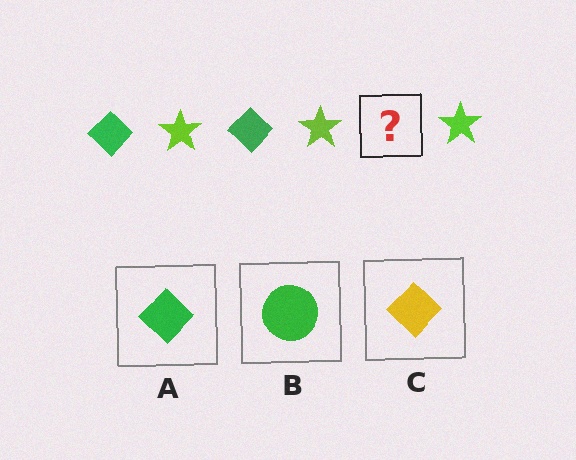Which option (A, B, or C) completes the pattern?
A.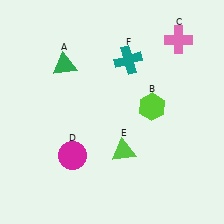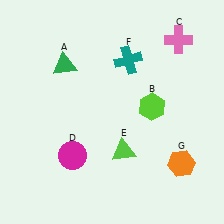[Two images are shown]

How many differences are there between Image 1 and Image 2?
There is 1 difference between the two images.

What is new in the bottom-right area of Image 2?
An orange hexagon (G) was added in the bottom-right area of Image 2.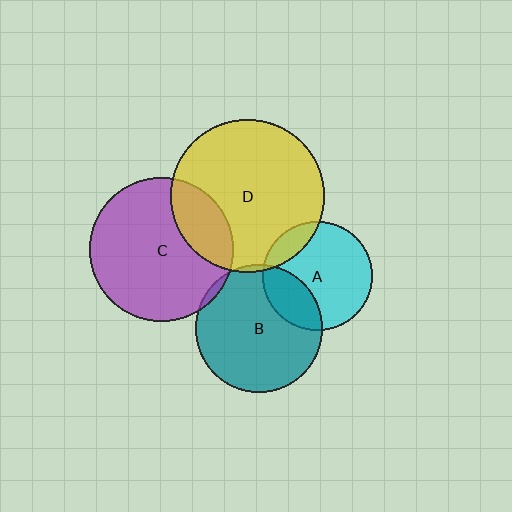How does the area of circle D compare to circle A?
Approximately 2.0 times.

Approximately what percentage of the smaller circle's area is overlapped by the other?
Approximately 5%.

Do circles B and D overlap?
Yes.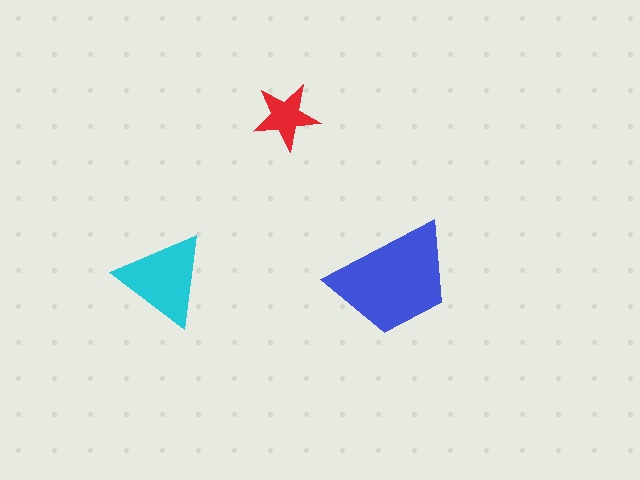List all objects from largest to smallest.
The blue trapezoid, the cyan triangle, the red star.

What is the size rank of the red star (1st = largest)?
3rd.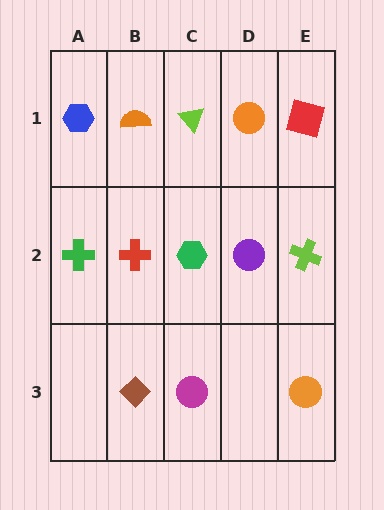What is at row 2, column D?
A purple circle.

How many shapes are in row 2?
5 shapes.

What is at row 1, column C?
A lime triangle.